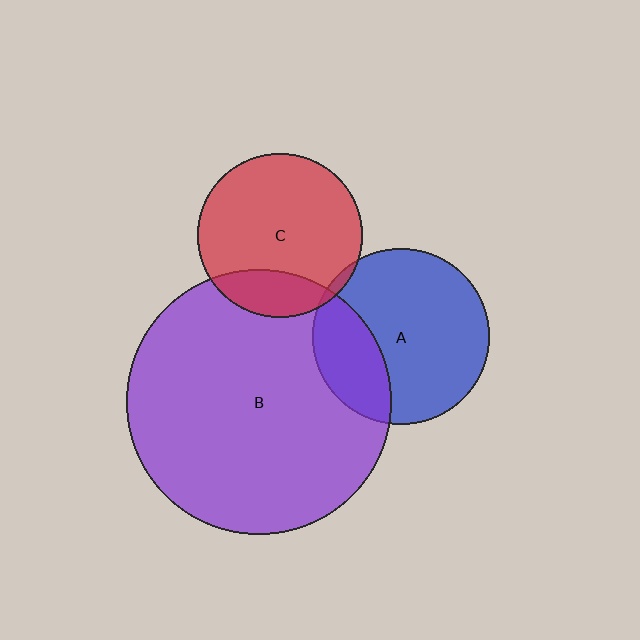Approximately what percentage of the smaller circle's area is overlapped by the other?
Approximately 25%.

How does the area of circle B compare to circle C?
Approximately 2.6 times.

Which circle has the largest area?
Circle B (purple).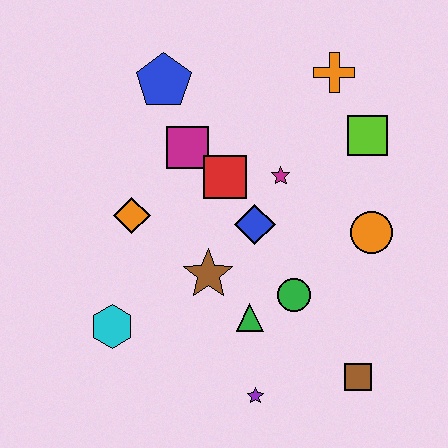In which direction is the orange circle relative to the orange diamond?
The orange circle is to the right of the orange diamond.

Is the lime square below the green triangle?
No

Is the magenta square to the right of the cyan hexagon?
Yes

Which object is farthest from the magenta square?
The brown square is farthest from the magenta square.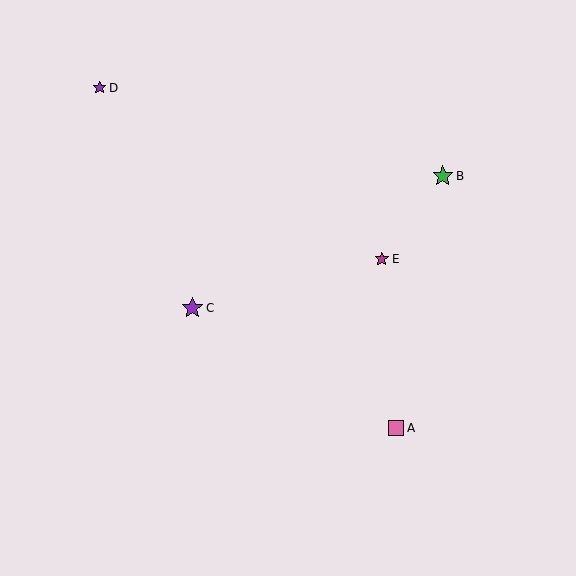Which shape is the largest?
The purple star (labeled C) is the largest.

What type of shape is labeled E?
Shape E is a magenta star.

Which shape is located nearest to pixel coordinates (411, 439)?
The pink square (labeled A) at (396, 428) is nearest to that location.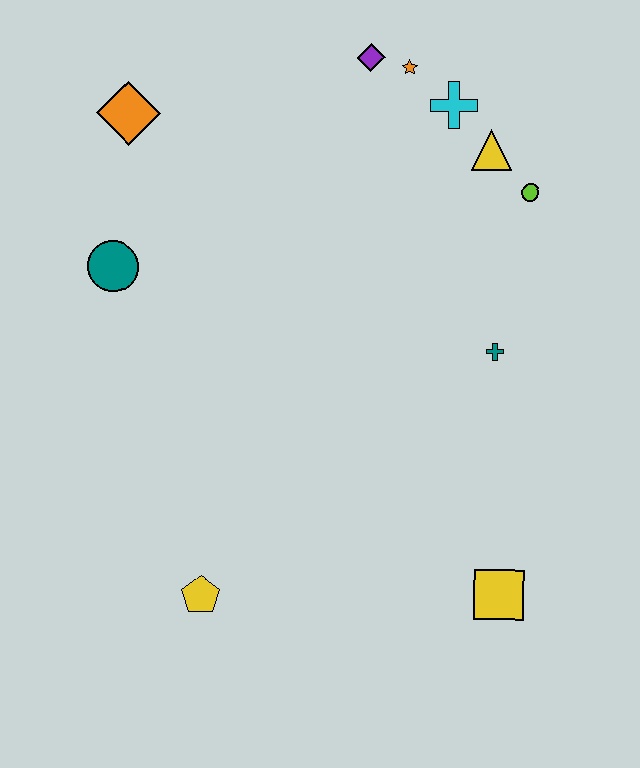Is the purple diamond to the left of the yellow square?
Yes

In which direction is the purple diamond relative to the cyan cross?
The purple diamond is to the left of the cyan cross.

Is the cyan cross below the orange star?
Yes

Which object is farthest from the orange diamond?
The yellow square is farthest from the orange diamond.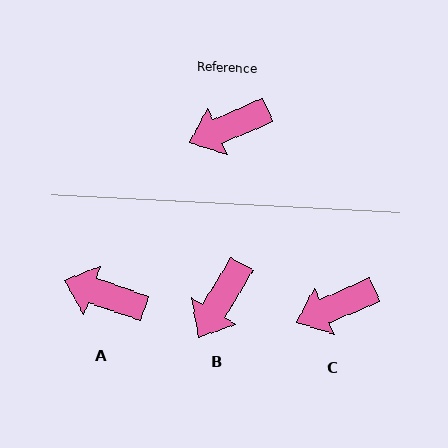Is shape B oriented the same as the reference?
No, it is off by about 37 degrees.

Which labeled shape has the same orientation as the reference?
C.